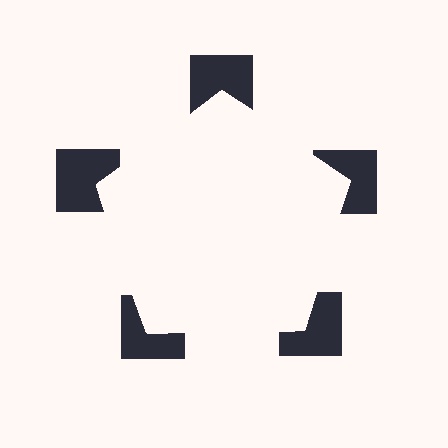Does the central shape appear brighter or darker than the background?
It typically appears slightly brighter than the background, even though no actual brightness change is drawn.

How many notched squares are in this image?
There are 5 — one at each vertex of the illusory pentagon.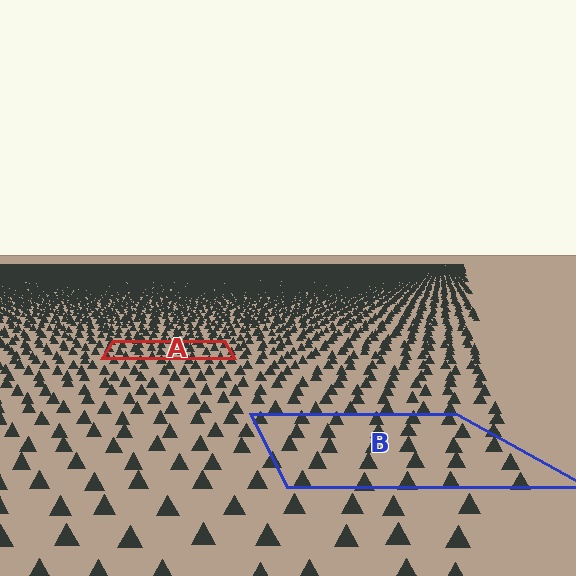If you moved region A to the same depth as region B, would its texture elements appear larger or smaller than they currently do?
They would appear larger. At a closer depth, the same texture elements are projected at a bigger on-screen size.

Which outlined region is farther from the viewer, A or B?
Region A is farther from the viewer — the texture elements inside it appear smaller and more densely packed.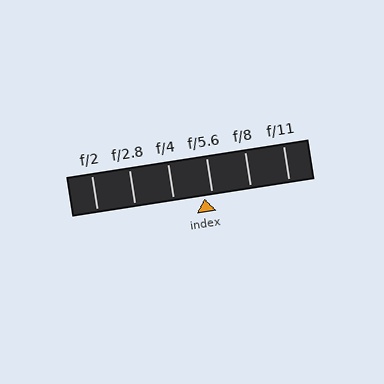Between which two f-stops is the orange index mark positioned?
The index mark is between f/4 and f/5.6.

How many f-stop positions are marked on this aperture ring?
There are 6 f-stop positions marked.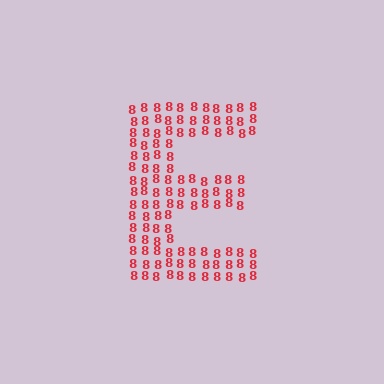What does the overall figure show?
The overall figure shows the letter E.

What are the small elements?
The small elements are digit 8's.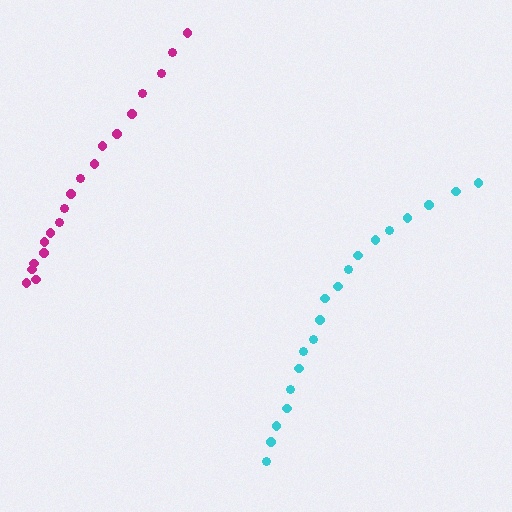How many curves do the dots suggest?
There are 2 distinct paths.